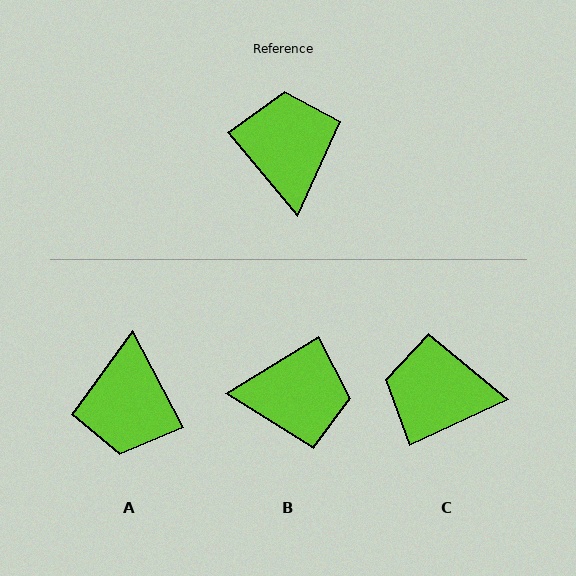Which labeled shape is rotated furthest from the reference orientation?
A, about 168 degrees away.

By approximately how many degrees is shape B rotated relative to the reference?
Approximately 98 degrees clockwise.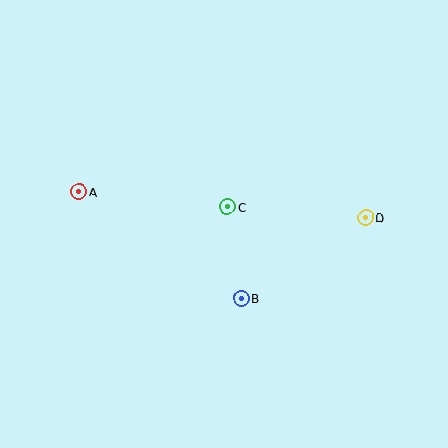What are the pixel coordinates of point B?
Point B is at (241, 298).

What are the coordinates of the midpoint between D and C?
The midpoint between D and C is at (297, 212).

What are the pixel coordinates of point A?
Point A is at (79, 192).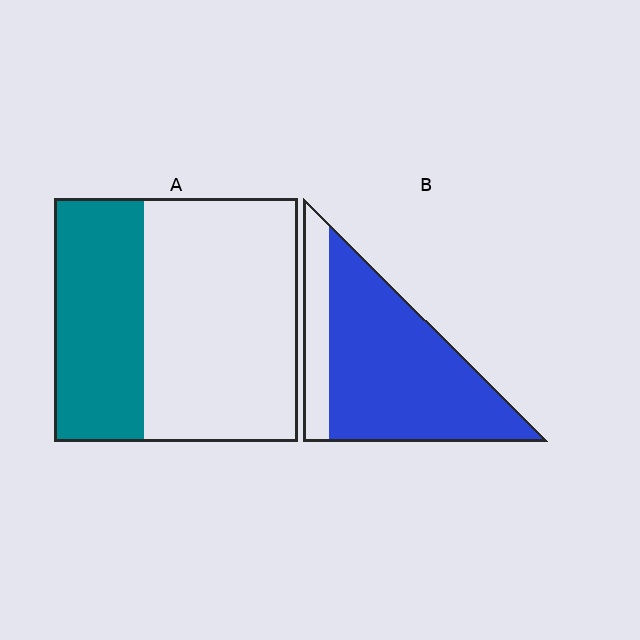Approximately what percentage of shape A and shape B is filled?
A is approximately 35% and B is approximately 80%.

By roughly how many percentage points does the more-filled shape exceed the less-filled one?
By roughly 45 percentage points (B over A).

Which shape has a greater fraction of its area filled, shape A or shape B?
Shape B.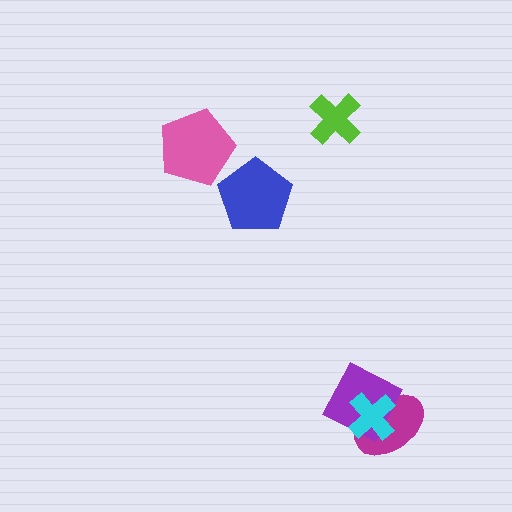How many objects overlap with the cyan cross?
2 objects overlap with the cyan cross.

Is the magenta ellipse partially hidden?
Yes, it is partially covered by another shape.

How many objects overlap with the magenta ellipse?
2 objects overlap with the magenta ellipse.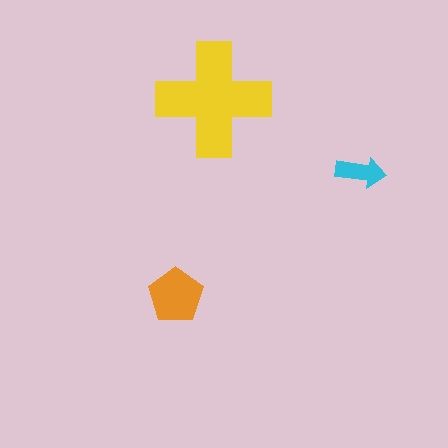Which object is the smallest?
The cyan arrow.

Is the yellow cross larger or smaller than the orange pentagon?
Larger.